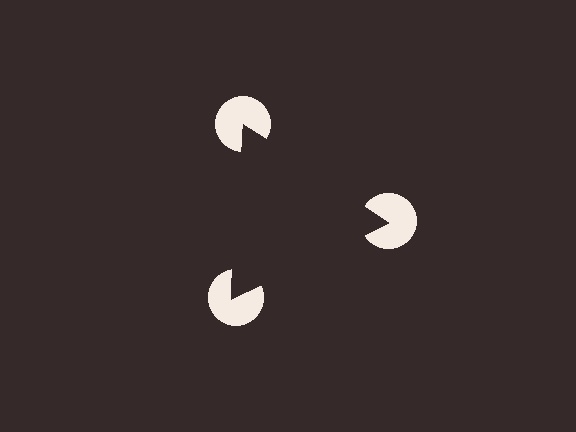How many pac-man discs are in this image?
There are 3 — one at each vertex of the illusory triangle.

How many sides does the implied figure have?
3 sides.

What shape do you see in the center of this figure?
An illusory triangle — its edges are inferred from the aligned wedge cuts in the pac-man discs, not physically drawn.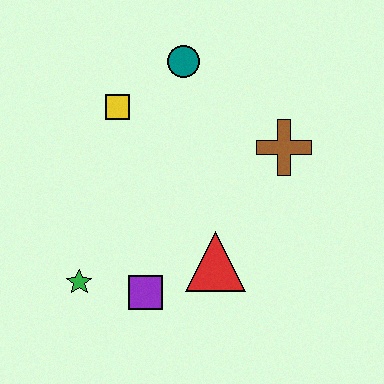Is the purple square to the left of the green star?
No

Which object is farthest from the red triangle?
The teal circle is farthest from the red triangle.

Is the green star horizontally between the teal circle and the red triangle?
No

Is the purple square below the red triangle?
Yes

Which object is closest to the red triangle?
The purple square is closest to the red triangle.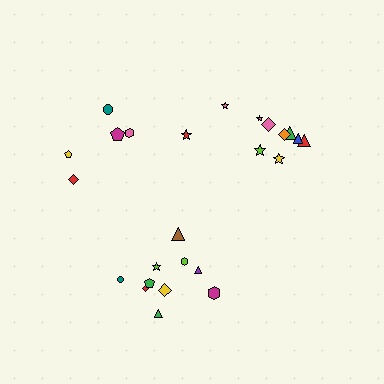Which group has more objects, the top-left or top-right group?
The top-right group.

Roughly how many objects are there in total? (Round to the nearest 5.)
Roughly 25 objects in total.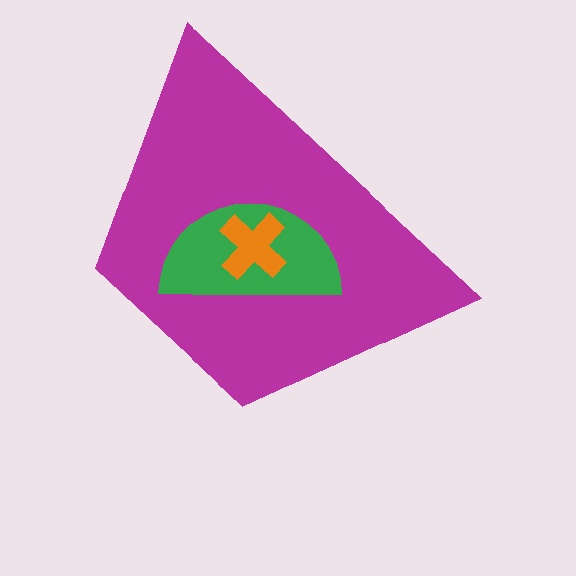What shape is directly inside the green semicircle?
The orange cross.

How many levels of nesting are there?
3.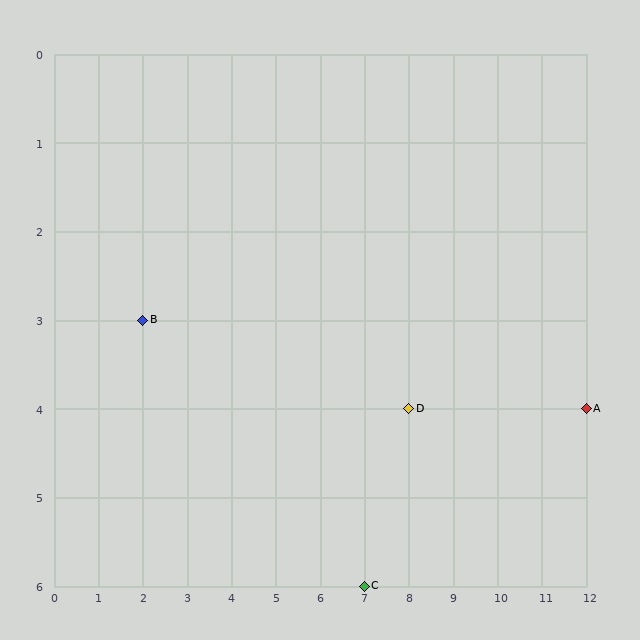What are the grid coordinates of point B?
Point B is at grid coordinates (2, 3).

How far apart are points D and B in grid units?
Points D and B are 6 columns and 1 row apart (about 6.1 grid units diagonally).